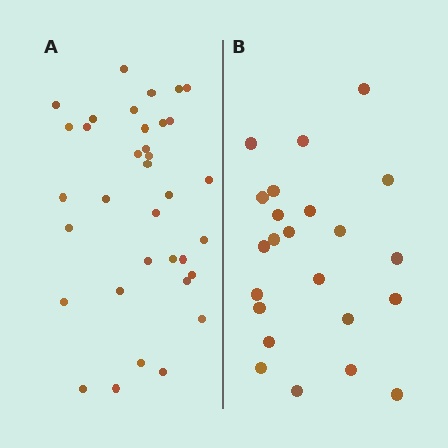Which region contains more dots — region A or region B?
Region A (the left region) has more dots.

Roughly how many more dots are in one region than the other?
Region A has roughly 12 or so more dots than region B.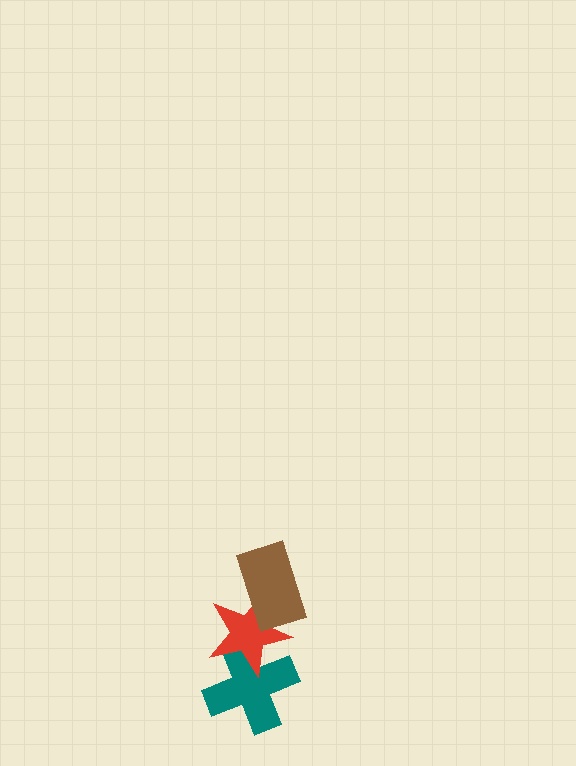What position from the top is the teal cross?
The teal cross is 3rd from the top.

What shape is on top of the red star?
The brown rectangle is on top of the red star.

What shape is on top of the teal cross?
The red star is on top of the teal cross.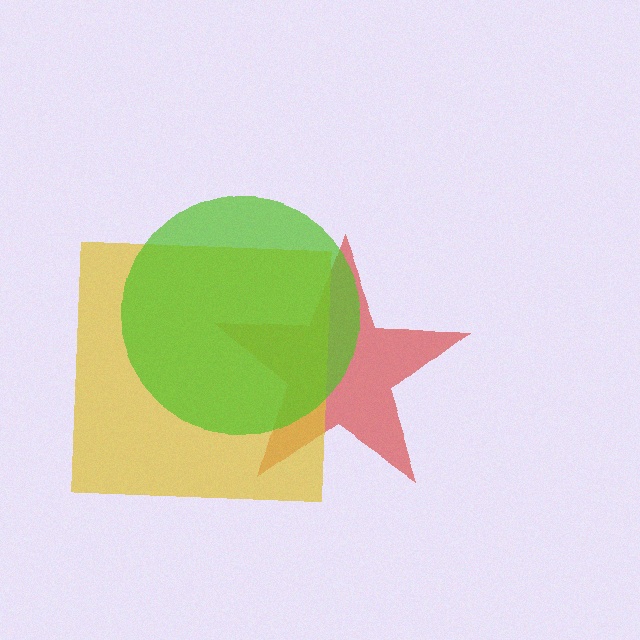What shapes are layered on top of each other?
The layered shapes are: a red star, a yellow square, a lime circle.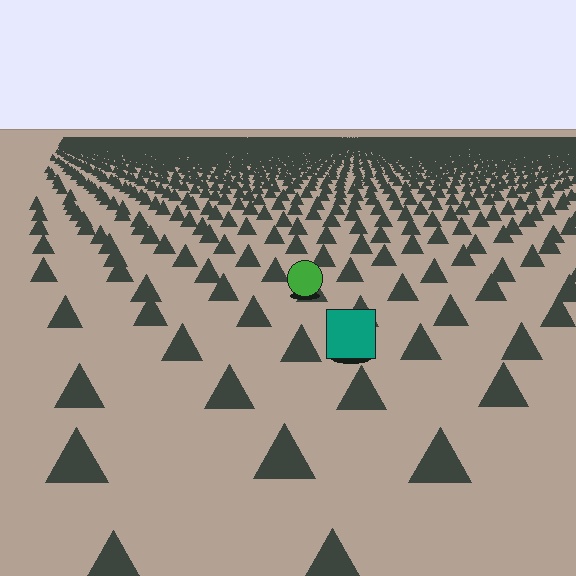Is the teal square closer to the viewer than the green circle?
Yes. The teal square is closer — you can tell from the texture gradient: the ground texture is coarser near it.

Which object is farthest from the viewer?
The green circle is farthest from the viewer. It appears smaller and the ground texture around it is denser.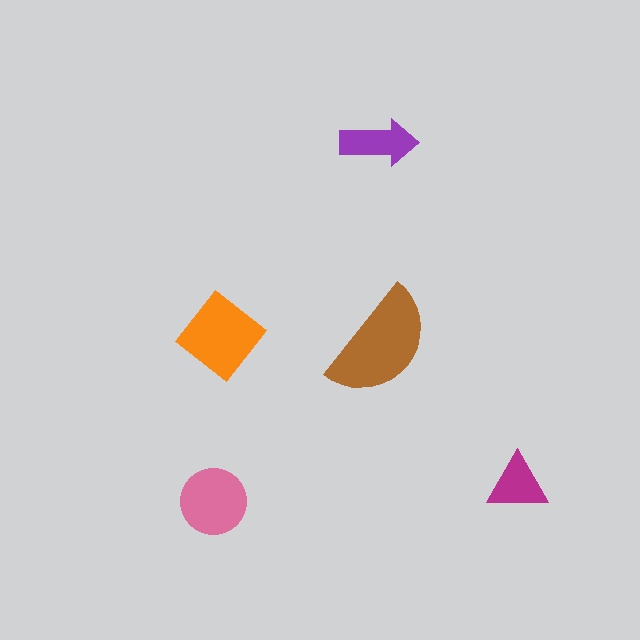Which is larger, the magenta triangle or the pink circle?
The pink circle.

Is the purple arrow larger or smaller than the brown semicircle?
Smaller.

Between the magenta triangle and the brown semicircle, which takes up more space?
The brown semicircle.